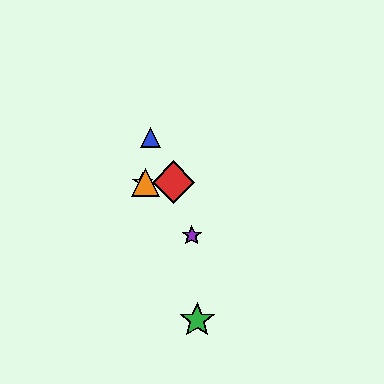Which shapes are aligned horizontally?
The red diamond, the yellow star, the orange triangle are aligned horizontally.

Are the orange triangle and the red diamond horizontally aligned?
Yes, both are at y≈182.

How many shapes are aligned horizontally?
3 shapes (the red diamond, the yellow star, the orange triangle) are aligned horizontally.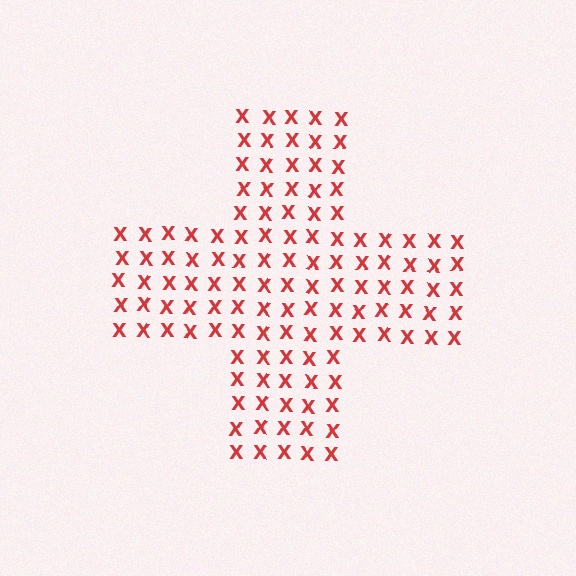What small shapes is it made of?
It is made of small letter X's.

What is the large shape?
The large shape is a cross.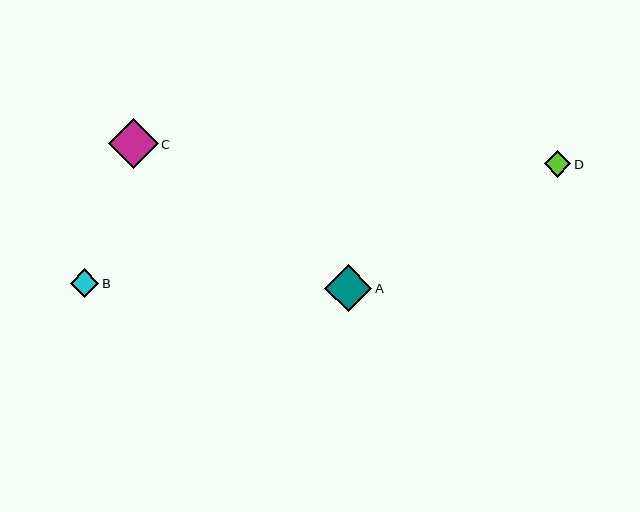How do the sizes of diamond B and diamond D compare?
Diamond B and diamond D are approximately the same size.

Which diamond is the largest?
Diamond C is the largest with a size of approximately 50 pixels.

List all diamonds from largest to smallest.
From largest to smallest: C, A, B, D.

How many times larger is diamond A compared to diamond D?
Diamond A is approximately 1.8 times the size of diamond D.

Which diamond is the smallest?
Diamond D is the smallest with a size of approximately 27 pixels.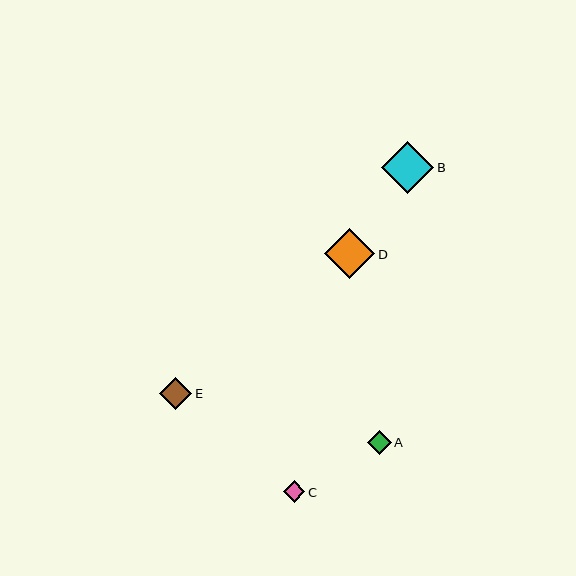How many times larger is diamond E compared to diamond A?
Diamond E is approximately 1.3 times the size of diamond A.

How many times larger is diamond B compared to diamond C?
Diamond B is approximately 2.4 times the size of diamond C.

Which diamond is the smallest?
Diamond C is the smallest with a size of approximately 22 pixels.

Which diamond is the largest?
Diamond B is the largest with a size of approximately 52 pixels.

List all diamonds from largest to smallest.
From largest to smallest: B, D, E, A, C.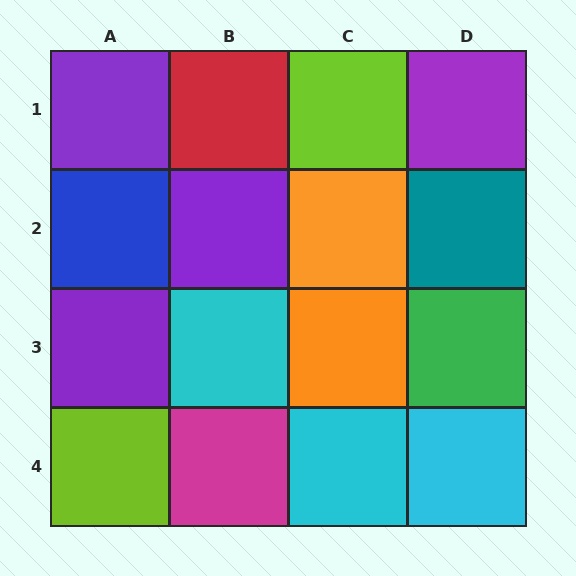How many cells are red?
1 cell is red.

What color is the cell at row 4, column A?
Lime.